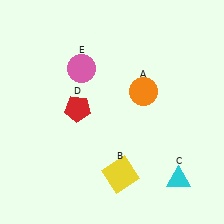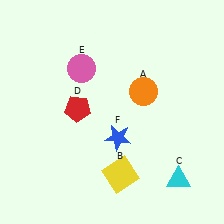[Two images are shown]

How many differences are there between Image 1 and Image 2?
There is 1 difference between the two images.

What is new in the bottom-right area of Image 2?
A blue star (F) was added in the bottom-right area of Image 2.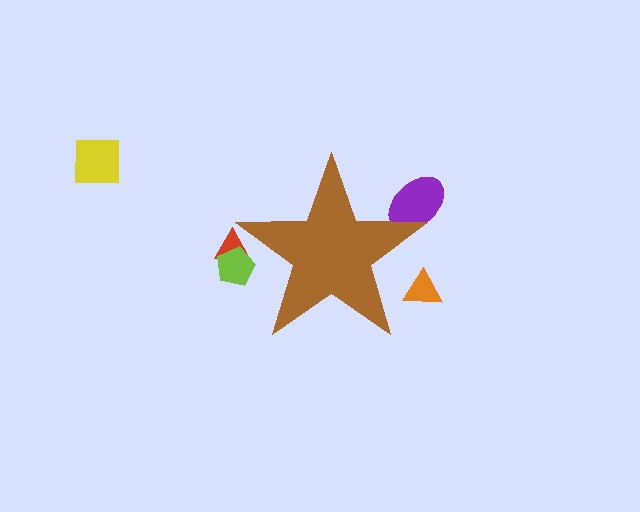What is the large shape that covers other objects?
A brown star.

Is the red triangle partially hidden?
Yes, the red triangle is partially hidden behind the brown star.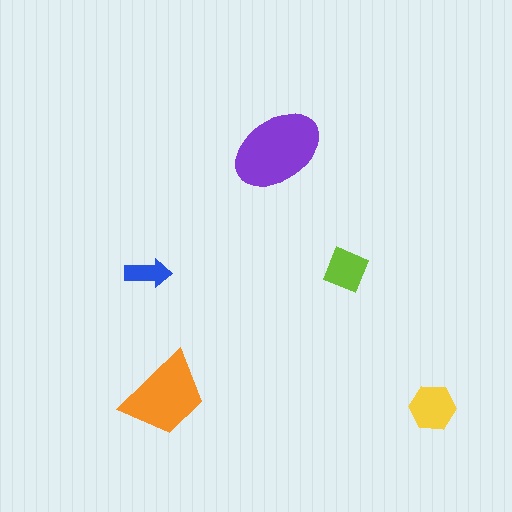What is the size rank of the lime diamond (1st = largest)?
4th.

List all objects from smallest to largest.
The blue arrow, the lime diamond, the yellow hexagon, the orange trapezoid, the purple ellipse.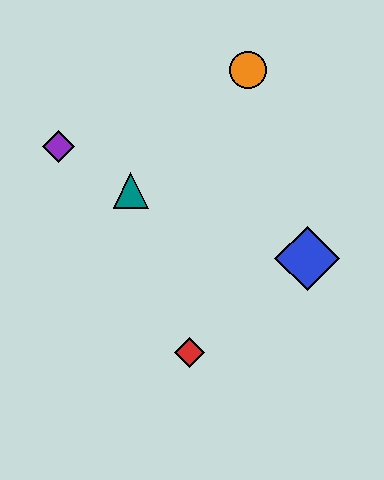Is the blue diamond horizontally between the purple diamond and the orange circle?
No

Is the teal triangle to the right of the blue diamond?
No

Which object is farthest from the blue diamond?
The purple diamond is farthest from the blue diamond.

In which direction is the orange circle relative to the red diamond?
The orange circle is above the red diamond.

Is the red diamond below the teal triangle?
Yes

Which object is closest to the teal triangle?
The purple diamond is closest to the teal triangle.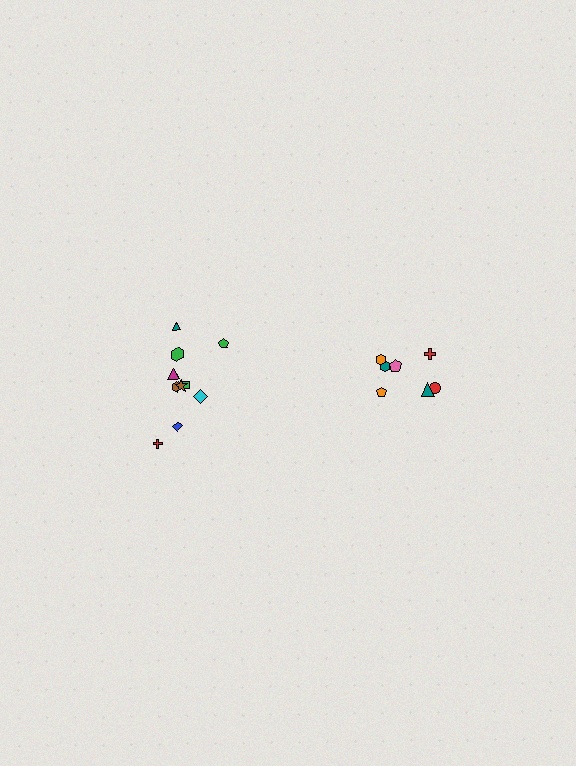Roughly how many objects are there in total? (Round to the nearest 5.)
Roughly 15 objects in total.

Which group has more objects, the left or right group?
The left group.